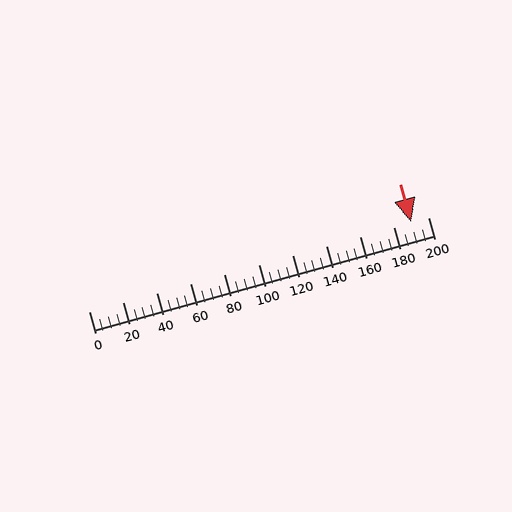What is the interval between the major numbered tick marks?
The major tick marks are spaced 20 units apart.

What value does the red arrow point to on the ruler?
The red arrow points to approximately 190.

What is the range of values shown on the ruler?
The ruler shows values from 0 to 200.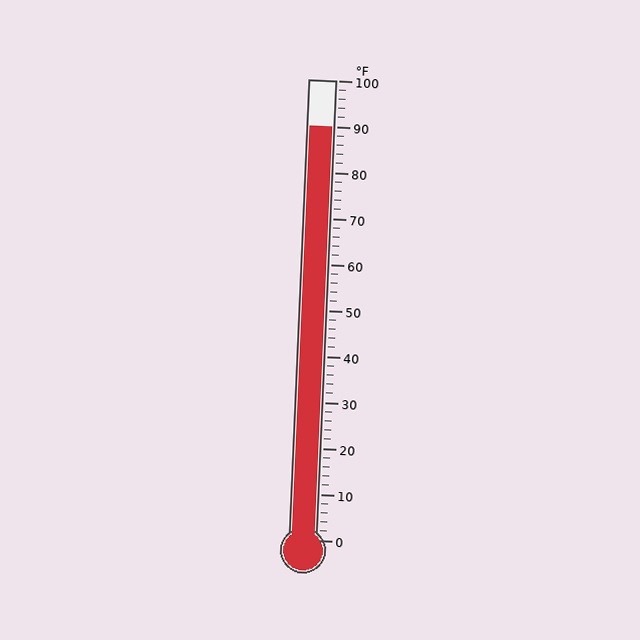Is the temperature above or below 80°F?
The temperature is above 80°F.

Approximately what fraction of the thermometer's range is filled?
The thermometer is filled to approximately 90% of its range.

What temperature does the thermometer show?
The thermometer shows approximately 90°F.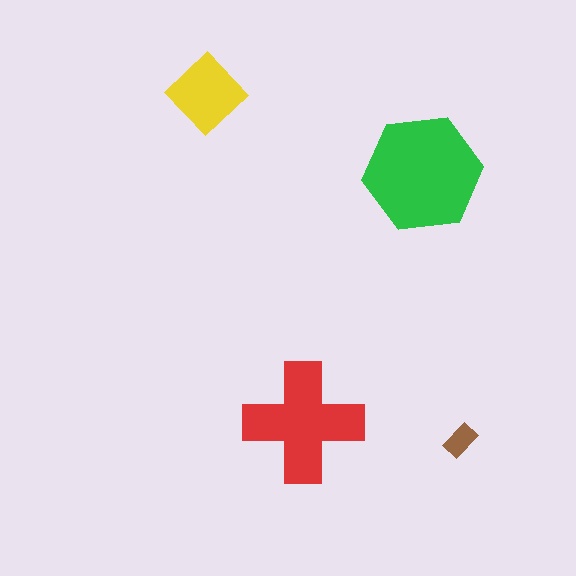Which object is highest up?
The yellow diamond is topmost.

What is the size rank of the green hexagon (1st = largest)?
1st.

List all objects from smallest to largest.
The brown rectangle, the yellow diamond, the red cross, the green hexagon.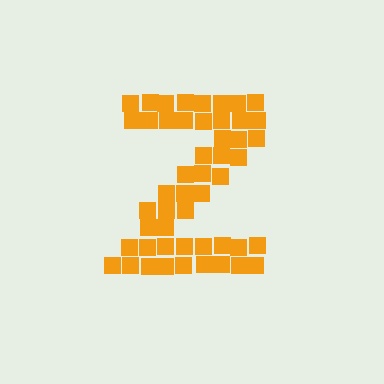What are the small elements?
The small elements are squares.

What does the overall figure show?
The overall figure shows the letter Z.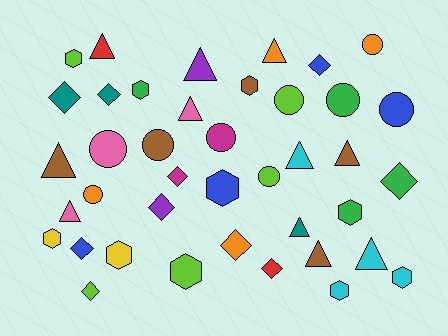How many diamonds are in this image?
There are 10 diamonds.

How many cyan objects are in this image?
There are 4 cyan objects.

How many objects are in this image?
There are 40 objects.